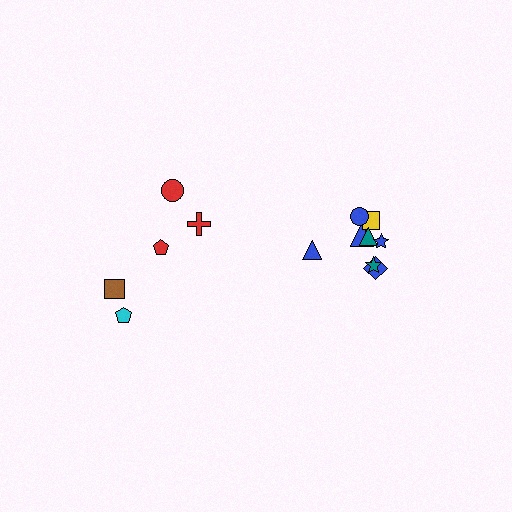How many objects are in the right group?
There are 8 objects.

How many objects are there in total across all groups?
There are 13 objects.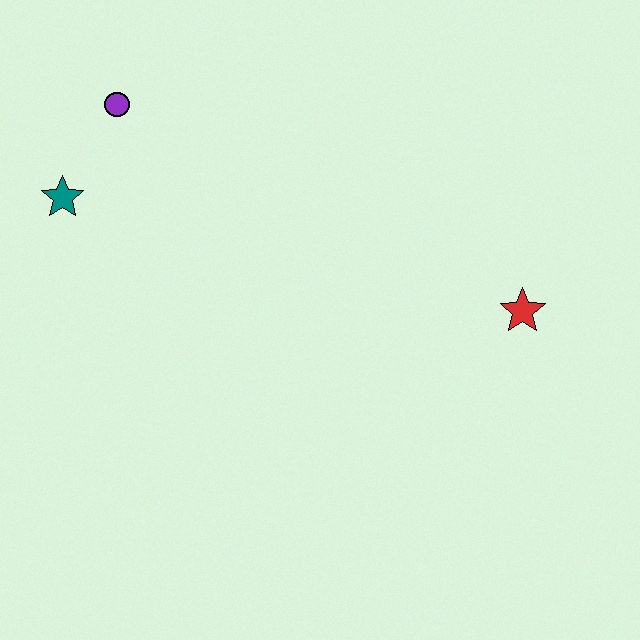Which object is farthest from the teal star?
The red star is farthest from the teal star.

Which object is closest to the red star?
The purple circle is closest to the red star.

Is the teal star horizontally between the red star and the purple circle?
No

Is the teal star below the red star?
No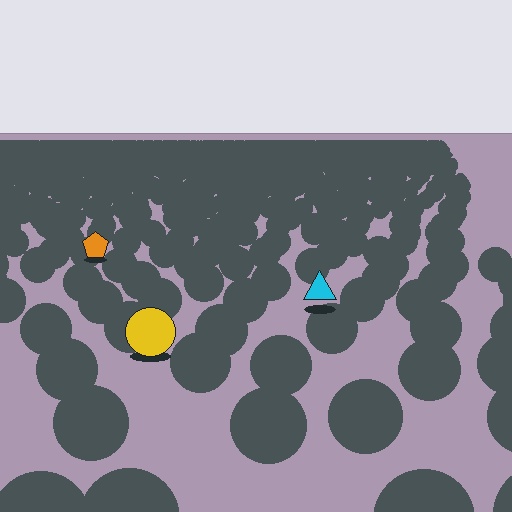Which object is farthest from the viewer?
The orange pentagon is farthest from the viewer. It appears smaller and the ground texture around it is denser.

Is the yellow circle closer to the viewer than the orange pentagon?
Yes. The yellow circle is closer — you can tell from the texture gradient: the ground texture is coarser near it.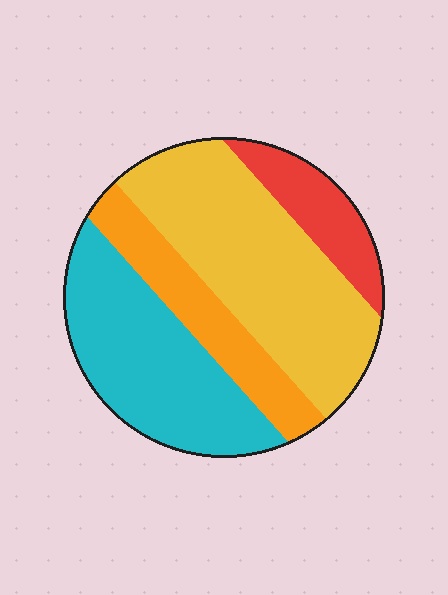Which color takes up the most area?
Yellow, at roughly 40%.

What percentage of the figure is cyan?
Cyan takes up between a sixth and a third of the figure.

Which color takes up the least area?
Red, at roughly 10%.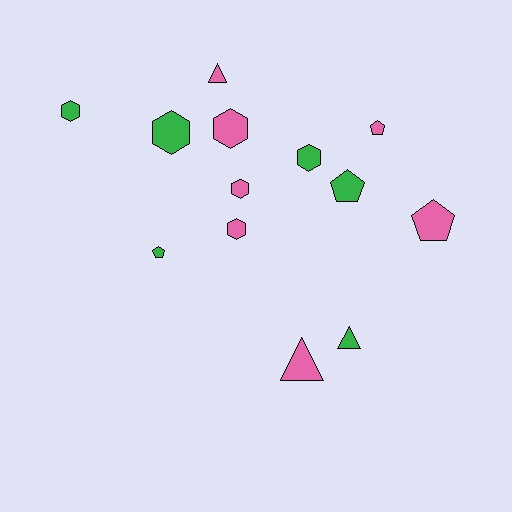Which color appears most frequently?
Pink, with 7 objects.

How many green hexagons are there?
There are 3 green hexagons.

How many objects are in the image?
There are 13 objects.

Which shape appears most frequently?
Hexagon, with 6 objects.